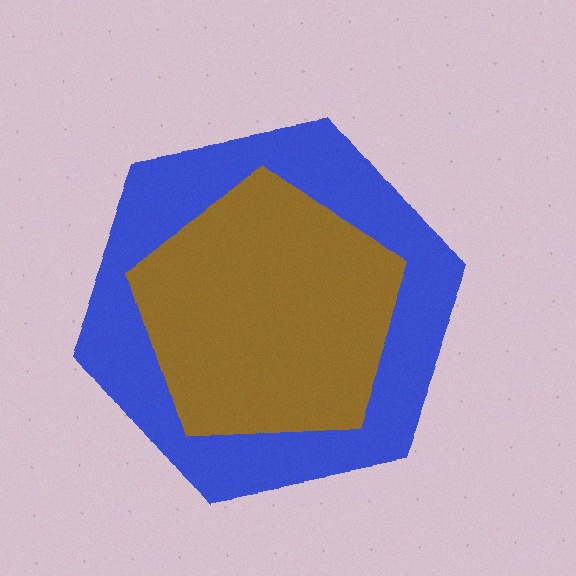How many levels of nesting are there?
2.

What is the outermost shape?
The blue hexagon.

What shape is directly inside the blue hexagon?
The brown pentagon.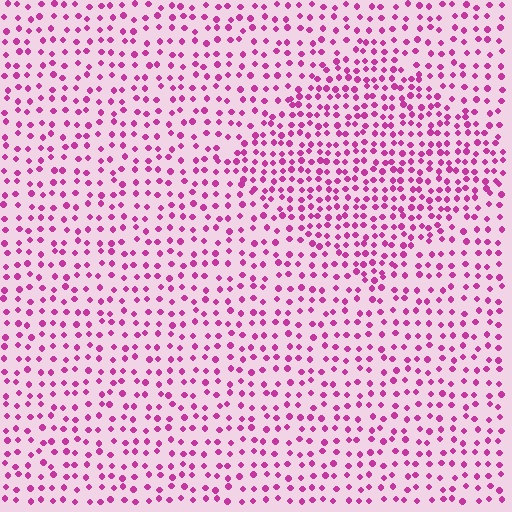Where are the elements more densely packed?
The elements are more densely packed inside the diamond boundary.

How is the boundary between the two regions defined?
The boundary is defined by a change in element density (approximately 1.6x ratio). All elements are the same color, size, and shape.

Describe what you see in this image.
The image contains small magenta elements arranged at two different densities. A diamond-shaped region is visible where the elements are more densely packed than the surrounding area.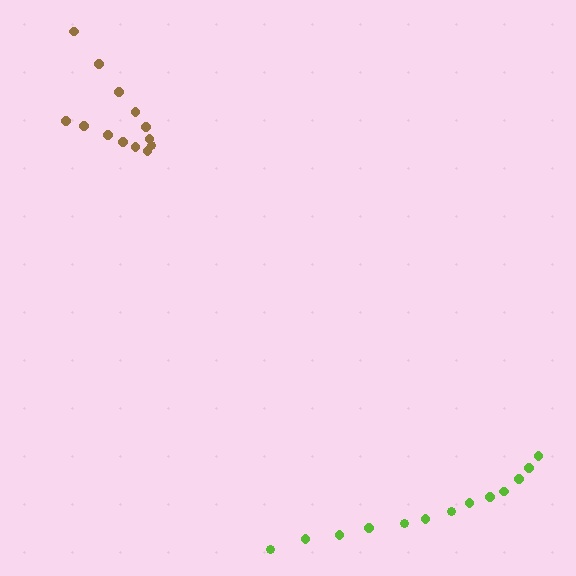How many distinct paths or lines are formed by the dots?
There are 2 distinct paths.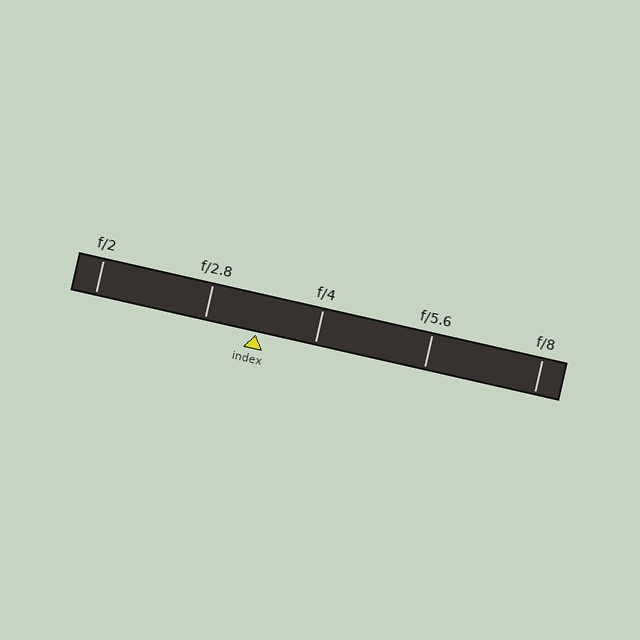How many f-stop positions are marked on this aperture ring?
There are 5 f-stop positions marked.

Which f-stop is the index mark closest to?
The index mark is closest to f/2.8.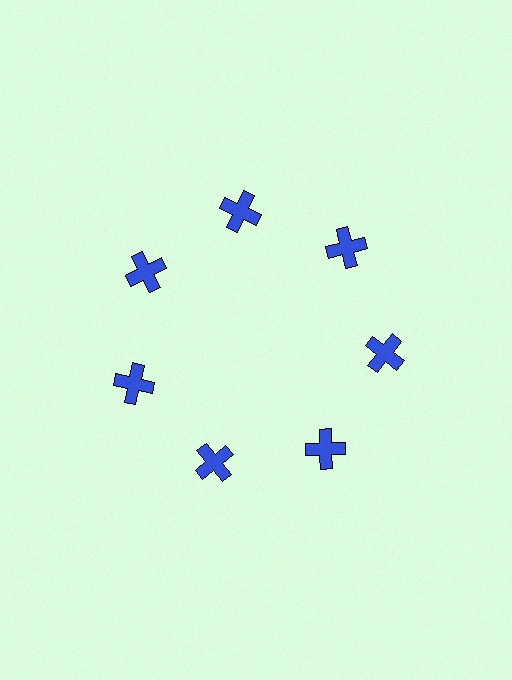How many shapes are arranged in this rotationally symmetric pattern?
There are 7 shapes, arranged in 7 groups of 1.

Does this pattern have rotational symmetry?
Yes, this pattern has 7-fold rotational symmetry. It looks the same after rotating 51 degrees around the center.